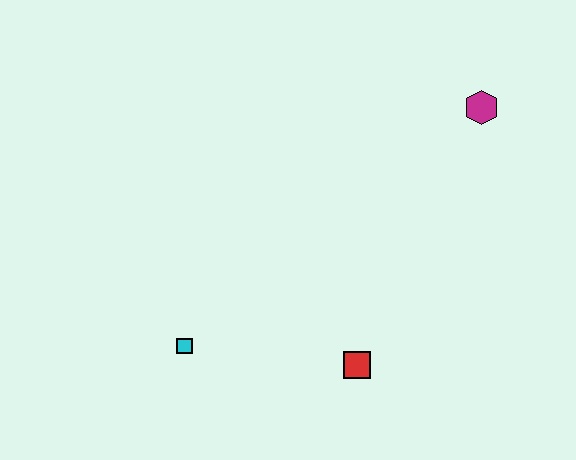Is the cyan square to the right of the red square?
No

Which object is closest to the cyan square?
The red square is closest to the cyan square.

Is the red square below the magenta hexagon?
Yes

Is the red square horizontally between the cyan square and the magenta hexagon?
Yes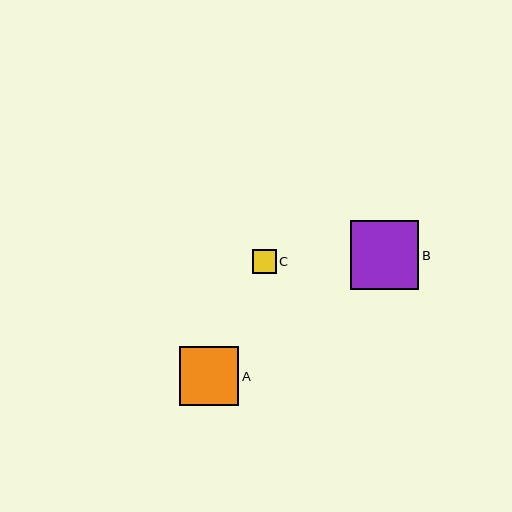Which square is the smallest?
Square C is the smallest with a size of approximately 24 pixels.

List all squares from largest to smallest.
From largest to smallest: B, A, C.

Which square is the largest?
Square B is the largest with a size of approximately 68 pixels.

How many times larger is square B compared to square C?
Square B is approximately 2.9 times the size of square C.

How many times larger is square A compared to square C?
Square A is approximately 2.5 times the size of square C.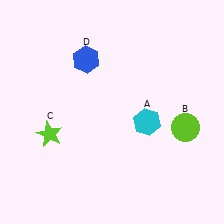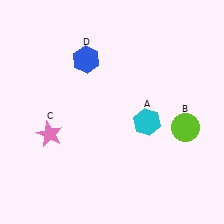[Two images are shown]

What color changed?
The star (C) changed from lime in Image 1 to pink in Image 2.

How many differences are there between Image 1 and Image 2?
There is 1 difference between the two images.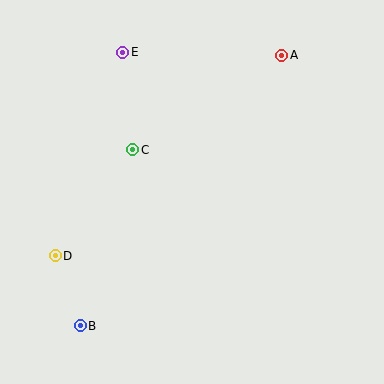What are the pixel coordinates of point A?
Point A is at (282, 55).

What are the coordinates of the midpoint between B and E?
The midpoint between B and E is at (101, 189).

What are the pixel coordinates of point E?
Point E is at (123, 52).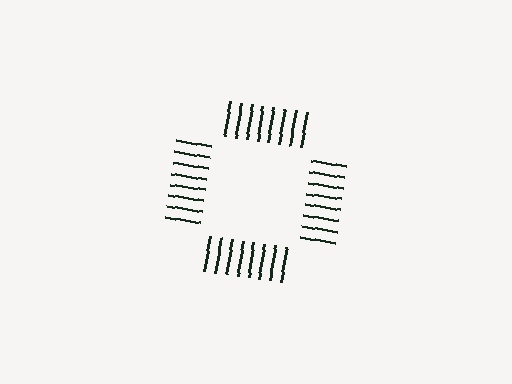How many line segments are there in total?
32 — 8 along each of the 4 edges.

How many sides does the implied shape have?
4 sides — the line-ends trace a square.